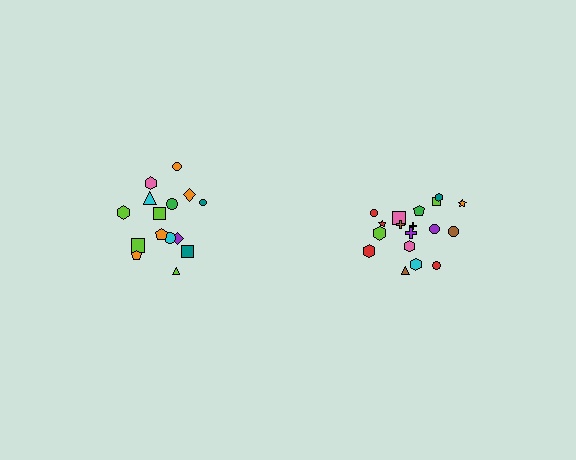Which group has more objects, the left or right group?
The right group.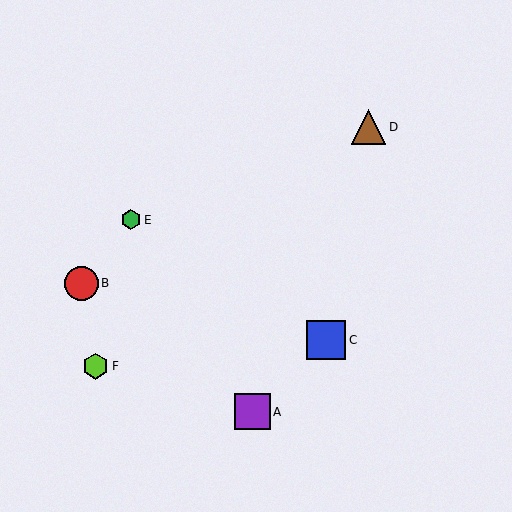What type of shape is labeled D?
Shape D is a brown triangle.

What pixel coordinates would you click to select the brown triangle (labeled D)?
Click at (368, 127) to select the brown triangle D.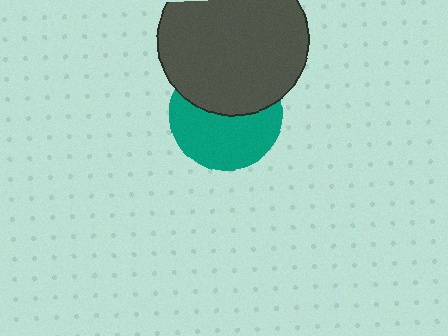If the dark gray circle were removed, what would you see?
You would see the complete teal circle.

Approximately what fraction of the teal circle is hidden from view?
Roughly 44% of the teal circle is hidden behind the dark gray circle.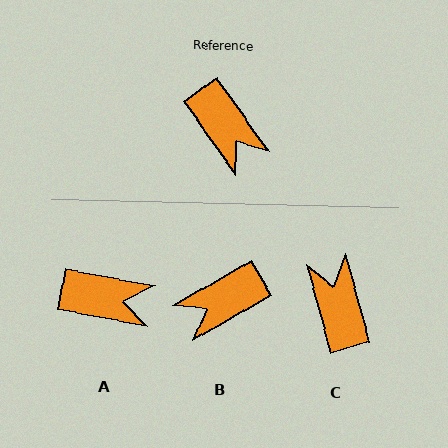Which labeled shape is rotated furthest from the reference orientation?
C, about 160 degrees away.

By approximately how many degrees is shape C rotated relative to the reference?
Approximately 160 degrees counter-clockwise.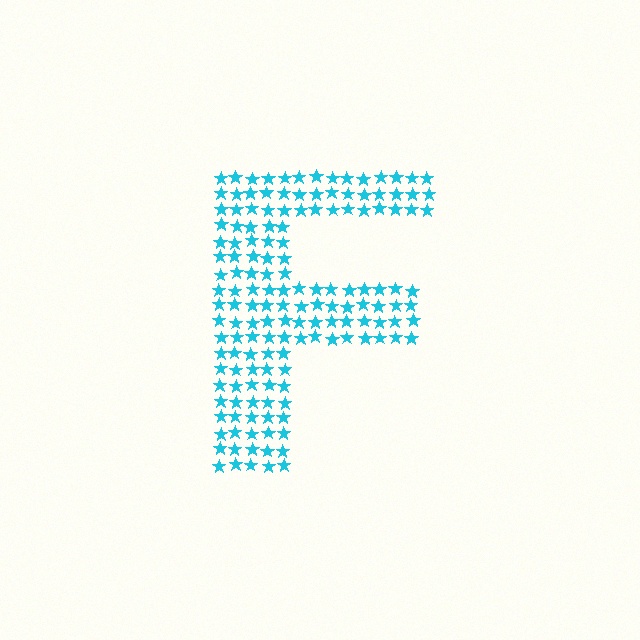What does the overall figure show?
The overall figure shows the letter F.